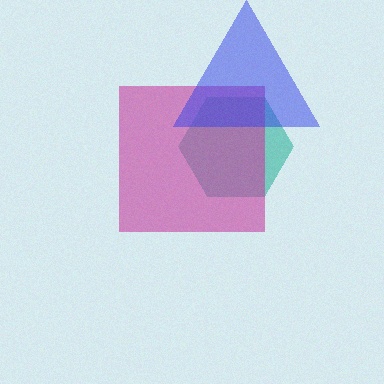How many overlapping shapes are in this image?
There are 3 overlapping shapes in the image.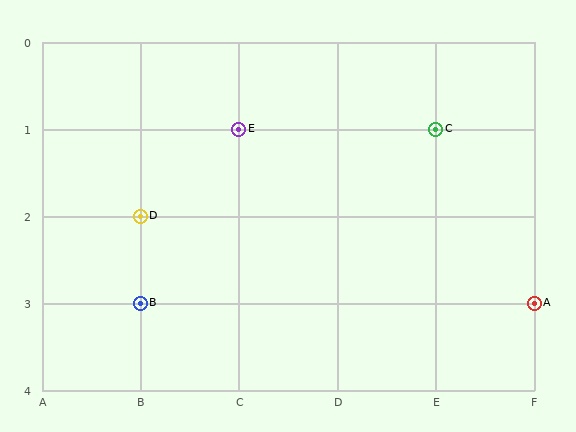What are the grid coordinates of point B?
Point B is at grid coordinates (B, 3).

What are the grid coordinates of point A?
Point A is at grid coordinates (F, 3).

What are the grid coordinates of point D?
Point D is at grid coordinates (B, 2).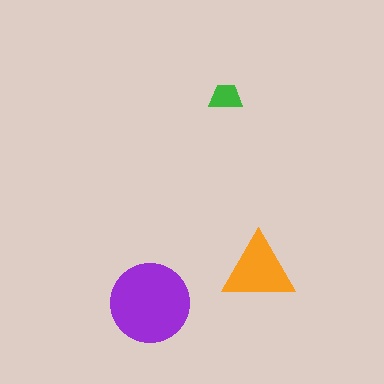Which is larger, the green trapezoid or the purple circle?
The purple circle.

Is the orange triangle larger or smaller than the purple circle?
Smaller.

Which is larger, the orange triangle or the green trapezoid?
The orange triangle.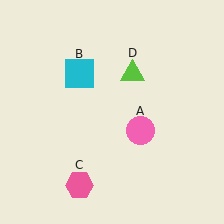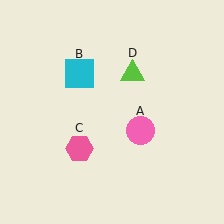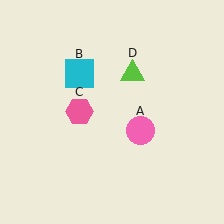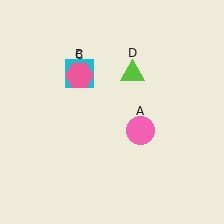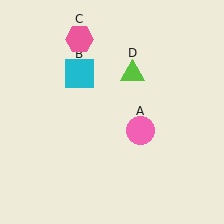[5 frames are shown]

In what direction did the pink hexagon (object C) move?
The pink hexagon (object C) moved up.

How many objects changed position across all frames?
1 object changed position: pink hexagon (object C).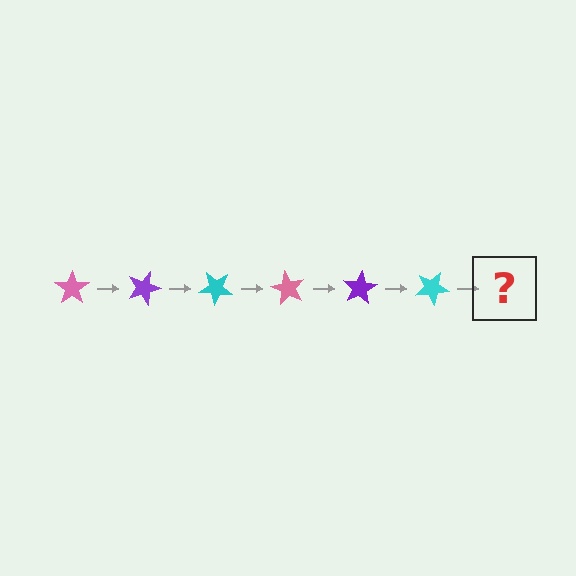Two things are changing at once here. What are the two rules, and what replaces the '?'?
The two rules are that it rotates 20 degrees each step and the color cycles through pink, purple, and cyan. The '?' should be a pink star, rotated 120 degrees from the start.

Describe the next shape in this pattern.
It should be a pink star, rotated 120 degrees from the start.